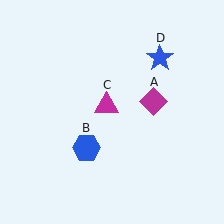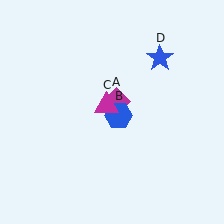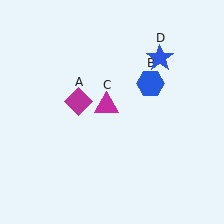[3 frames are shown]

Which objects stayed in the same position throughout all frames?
Magenta triangle (object C) and blue star (object D) remained stationary.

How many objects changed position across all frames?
2 objects changed position: magenta diamond (object A), blue hexagon (object B).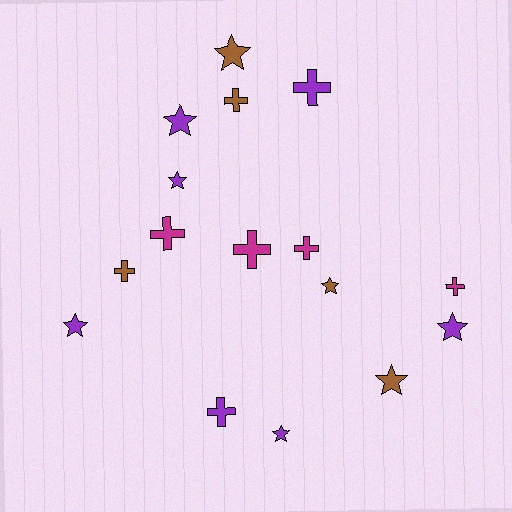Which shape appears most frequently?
Star, with 8 objects.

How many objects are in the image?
There are 16 objects.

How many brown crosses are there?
There are 2 brown crosses.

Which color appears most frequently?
Purple, with 7 objects.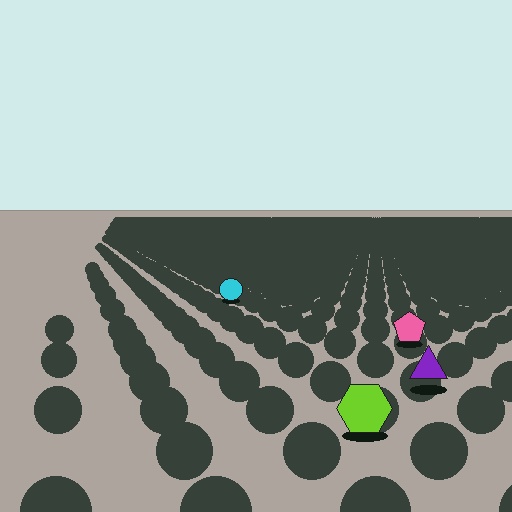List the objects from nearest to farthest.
From nearest to farthest: the lime hexagon, the purple triangle, the pink pentagon, the cyan circle.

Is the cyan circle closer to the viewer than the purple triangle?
No. The purple triangle is closer — you can tell from the texture gradient: the ground texture is coarser near it.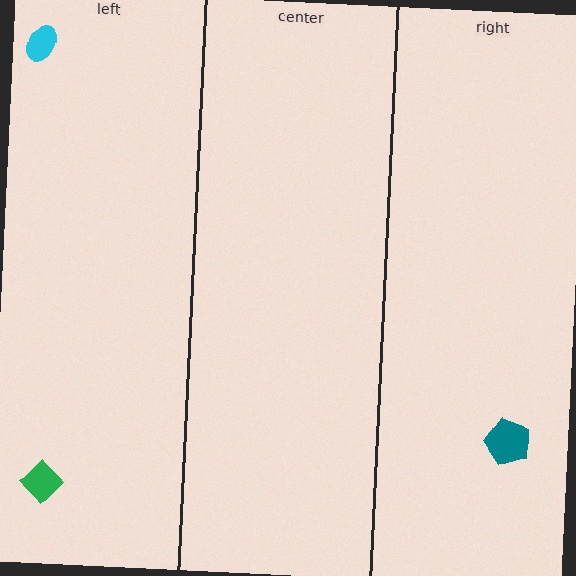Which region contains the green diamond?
The left region.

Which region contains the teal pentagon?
The right region.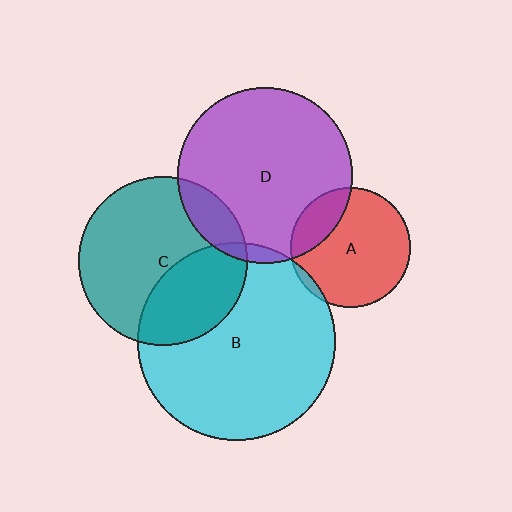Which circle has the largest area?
Circle B (cyan).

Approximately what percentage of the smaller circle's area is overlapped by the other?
Approximately 35%.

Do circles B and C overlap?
Yes.